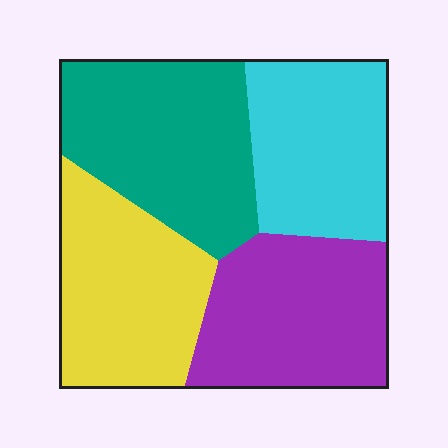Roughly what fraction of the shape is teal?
Teal covers about 25% of the shape.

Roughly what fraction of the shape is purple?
Purple covers 25% of the shape.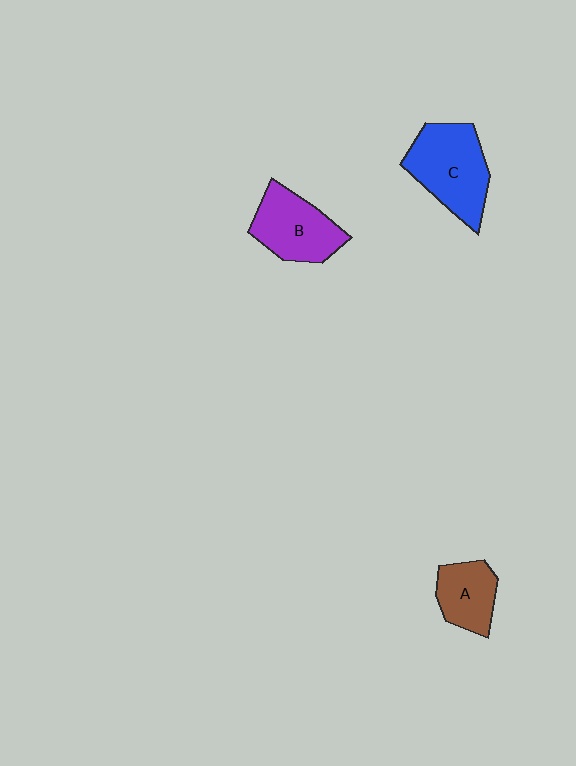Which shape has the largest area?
Shape C (blue).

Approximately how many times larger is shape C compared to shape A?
Approximately 1.7 times.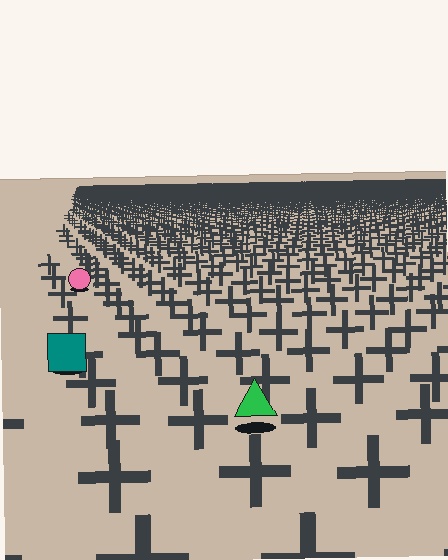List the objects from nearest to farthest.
From nearest to farthest: the green triangle, the teal square, the pink circle.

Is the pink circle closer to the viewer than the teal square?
No. The teal square is closer — you can tell from the texture gradient: the ground texture is coarser near it.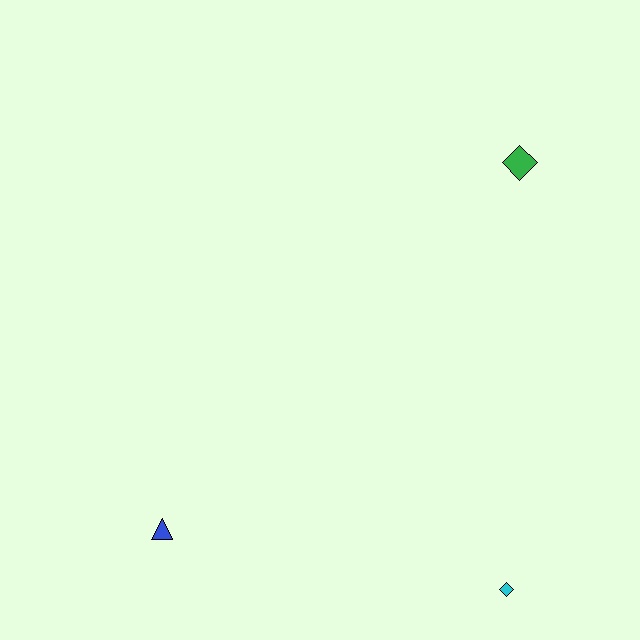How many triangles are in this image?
There is 1 triangle.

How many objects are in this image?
There are 3 objects.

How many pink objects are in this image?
There are no pink objects.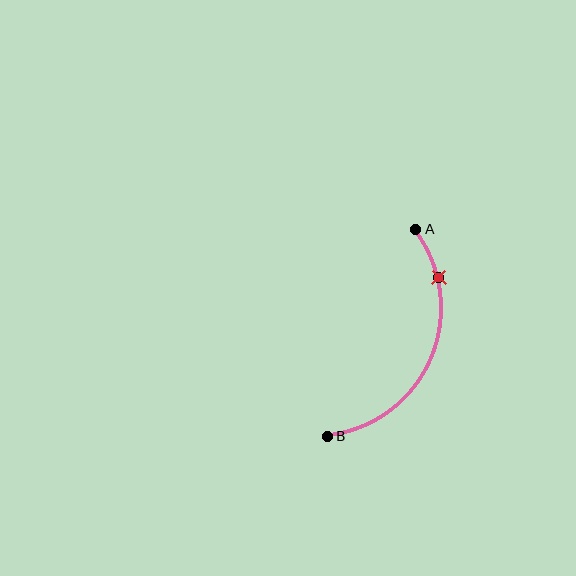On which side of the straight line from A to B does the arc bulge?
The arc bulges to the right of the straight line connecting A and B.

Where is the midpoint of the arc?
The arc midpoint is the point on the curve farthest from the straight line joining A and B. It sits to the right of that line.